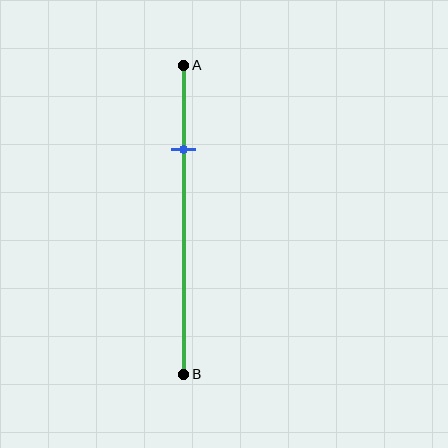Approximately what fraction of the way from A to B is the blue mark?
The blue mark is approximately 25% of the way from A to B.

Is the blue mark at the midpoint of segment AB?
No, the mark is at about 25% from A, not at the 50% midpoint.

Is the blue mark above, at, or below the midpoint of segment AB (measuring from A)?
The blue mark is above the midpoint of segment AB.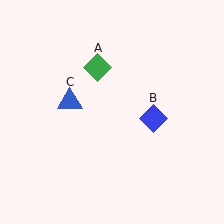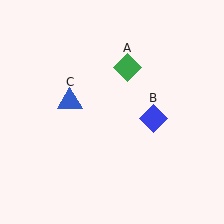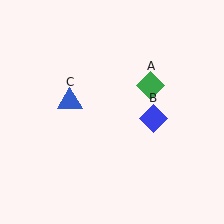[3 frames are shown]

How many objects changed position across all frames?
1 object changed position: green diamond (object A).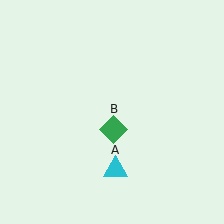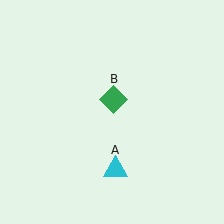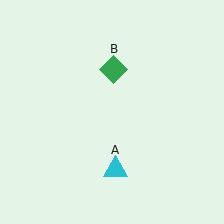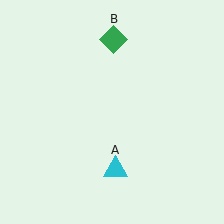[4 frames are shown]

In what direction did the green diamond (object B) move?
The green diamond (object B) moved up.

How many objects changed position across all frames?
1 object changed position: green diamond (object B).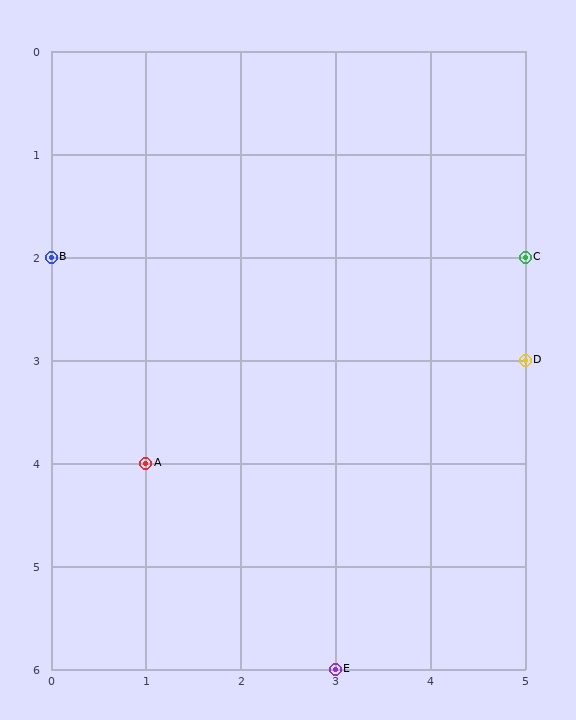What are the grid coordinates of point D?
Point D is at grid coordinates (5, 3).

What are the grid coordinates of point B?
Point B is at grid coordinates (0, 2).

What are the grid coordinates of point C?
Point C is at grid coordinates (5, 2).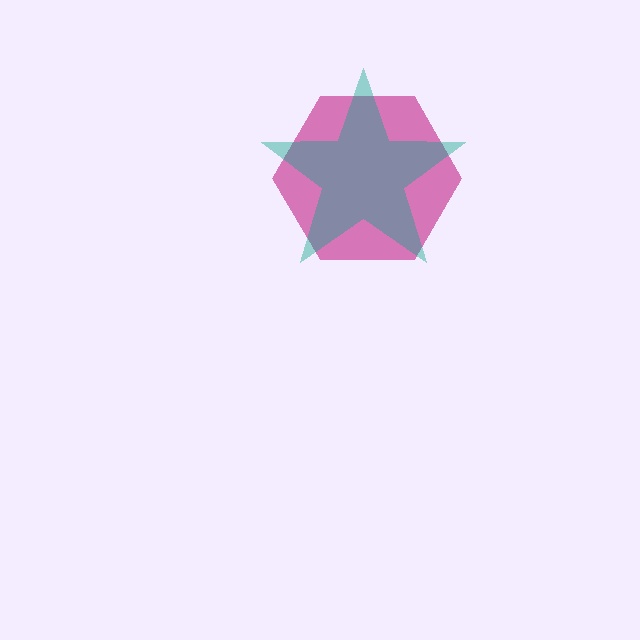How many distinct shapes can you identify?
There are 2 distinct shapes: a magenta hexagon, a teal star.